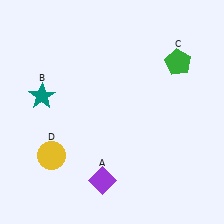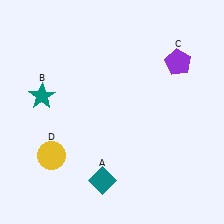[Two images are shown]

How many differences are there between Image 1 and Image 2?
There are 2 differences between the two images.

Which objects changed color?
A changed from purple to teal. C changed from green to purple.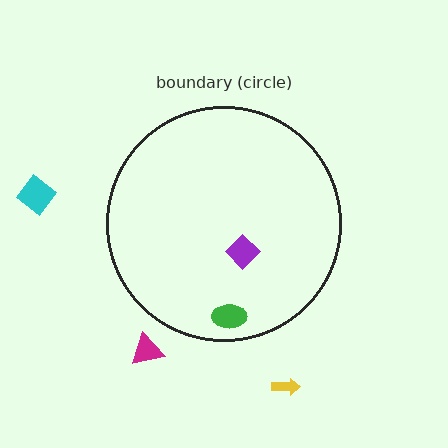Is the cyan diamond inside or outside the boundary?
Outside.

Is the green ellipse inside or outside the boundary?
Inside.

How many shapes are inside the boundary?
2 inside, 3 outside.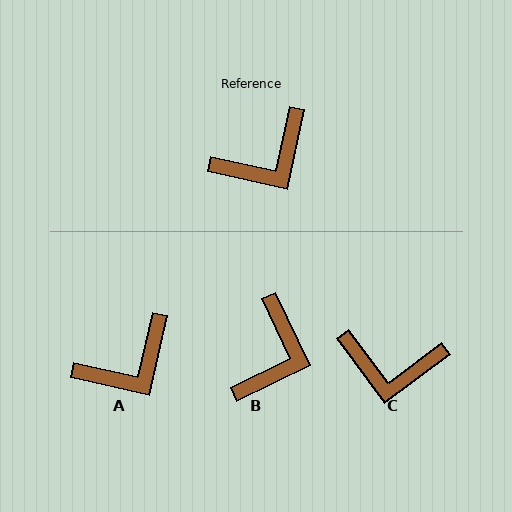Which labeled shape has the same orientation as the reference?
A.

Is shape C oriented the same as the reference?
No, it is off by about 41 degrees.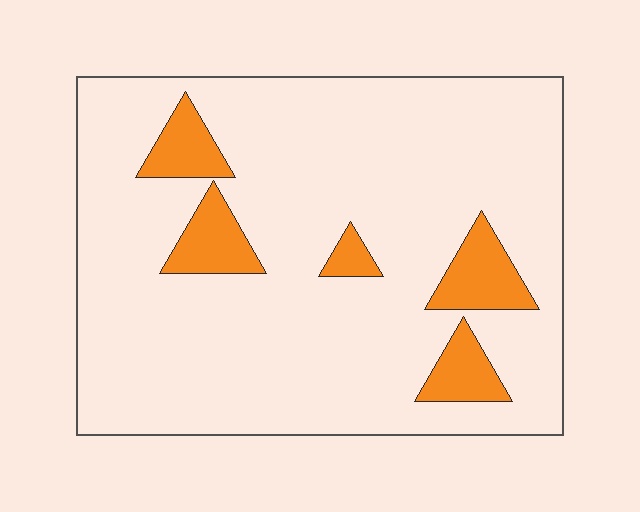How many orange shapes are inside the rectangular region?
5.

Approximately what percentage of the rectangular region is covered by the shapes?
Approximately 10%.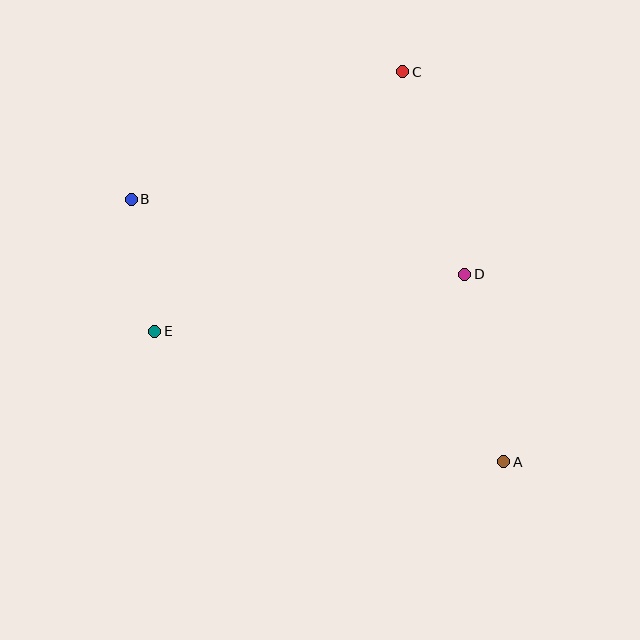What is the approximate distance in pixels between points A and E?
The distance between A and E is approximately 372 pixels.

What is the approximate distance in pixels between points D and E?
The distance between D and E is approximately 315 pixels.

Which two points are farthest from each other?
Points A and B are farthest from each other.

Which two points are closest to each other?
Points B and E are closest to each other.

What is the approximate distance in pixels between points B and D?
The distance between B and D is approximately 342 pixels.